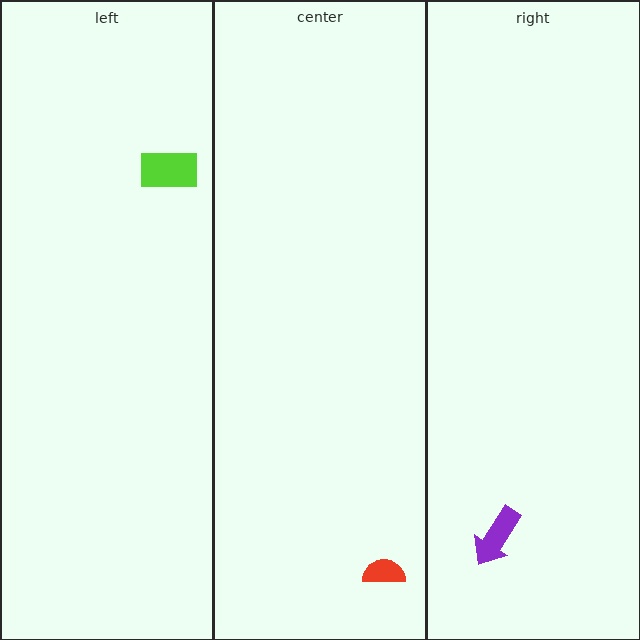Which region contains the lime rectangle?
The left region.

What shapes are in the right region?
The purple arrow.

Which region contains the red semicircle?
The center region.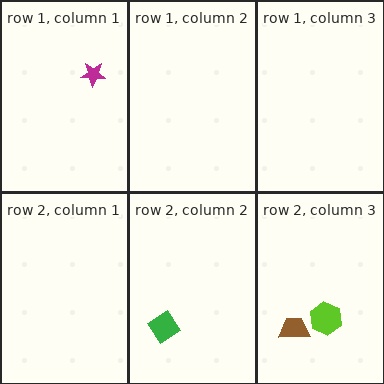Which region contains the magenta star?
The row 1, column 1 region.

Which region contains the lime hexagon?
The row 2, column 3 region.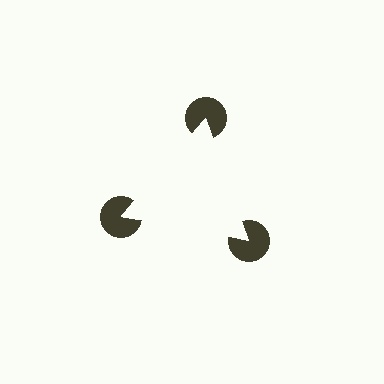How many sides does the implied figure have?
3 sides.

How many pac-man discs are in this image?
There are 3 — one at each vertex of the illusory triangle.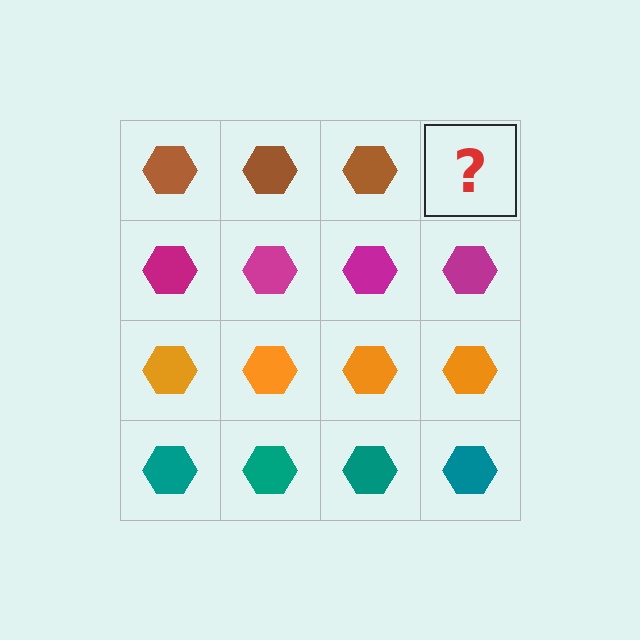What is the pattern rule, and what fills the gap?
The rule is that each row has a consistent color. The gap should be filled with a brown hexagon.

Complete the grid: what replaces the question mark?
The question mark should be replaced with a brown hexagon.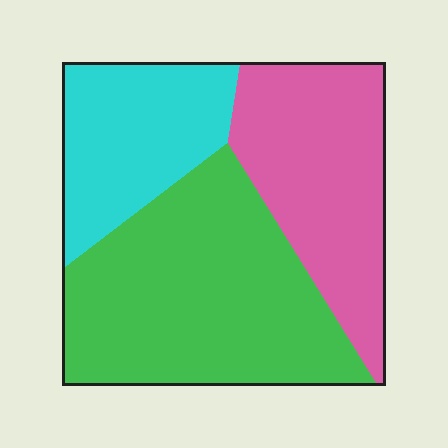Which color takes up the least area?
Cyan, at roughly 25%.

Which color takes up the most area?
Green, at roughly 45%.